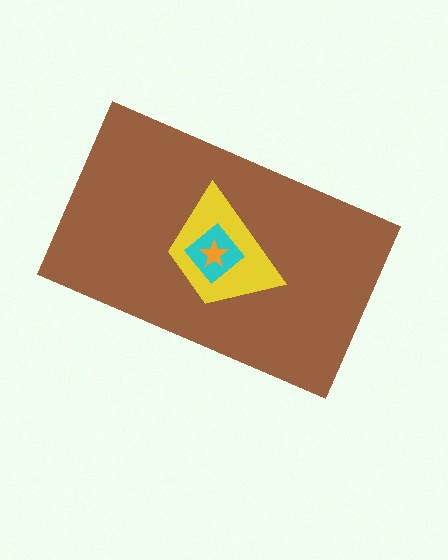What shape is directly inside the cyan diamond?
The orange star.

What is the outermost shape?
The brown rectangle.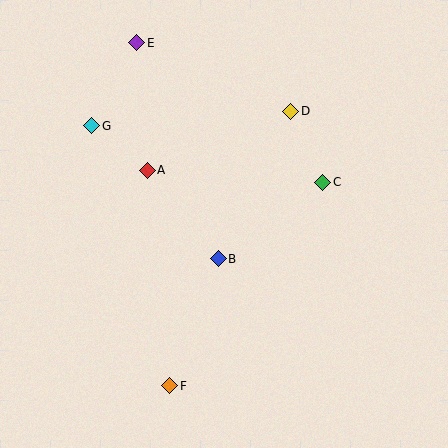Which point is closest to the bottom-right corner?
Point F is closest to the bottom-right corner.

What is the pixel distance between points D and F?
The distance between D and F is 300 pixels.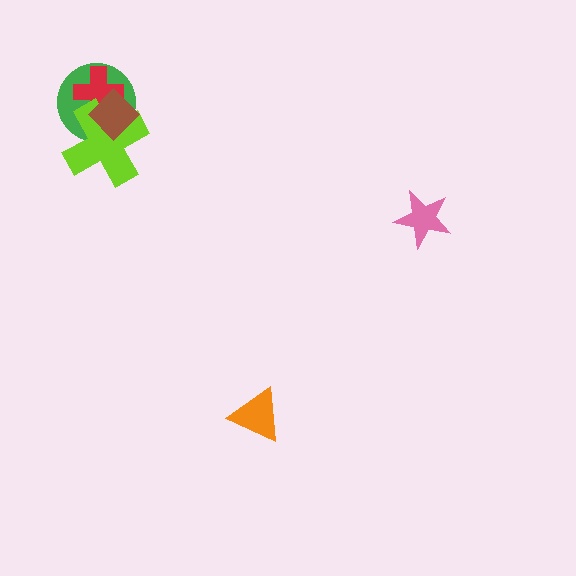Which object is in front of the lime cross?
The brown diamond is in front of the lime cross.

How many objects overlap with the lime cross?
3 objects overlap with the lime cross.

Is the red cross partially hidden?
Yes, it is partially covered by another shape.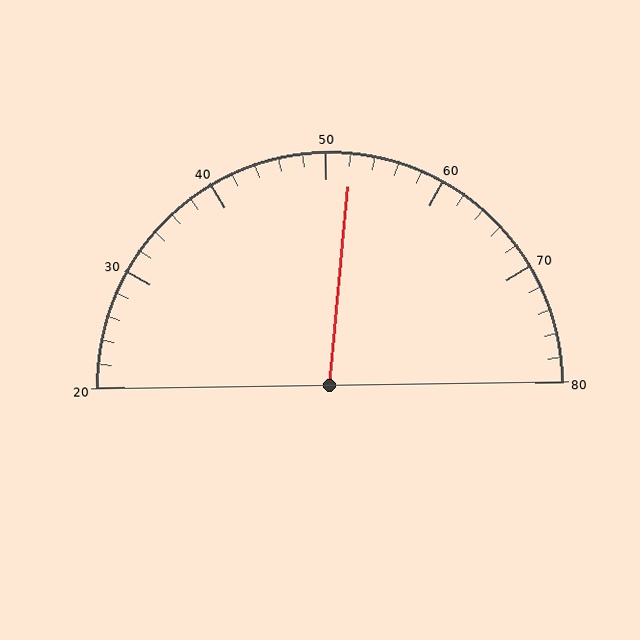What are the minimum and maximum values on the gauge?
The gauge ranges from 20 to 80.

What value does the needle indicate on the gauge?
The needle indicates approximately 52.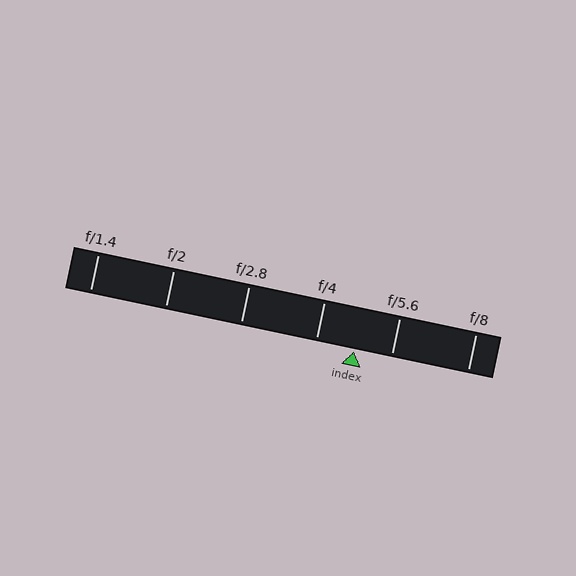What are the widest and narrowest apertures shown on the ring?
The widest aperture shown is f/1.4 and the narrowest is f/8.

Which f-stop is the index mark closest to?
The index mark is closest to f/5.6.